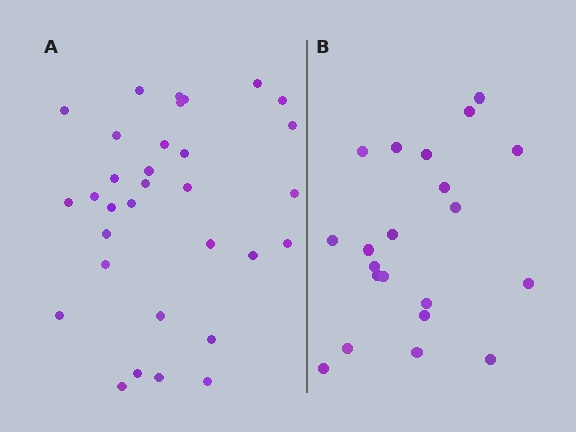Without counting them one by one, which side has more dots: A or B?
Region A (the left region) has more dots.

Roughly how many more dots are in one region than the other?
Region A has roughly 12 or so more dots than region B.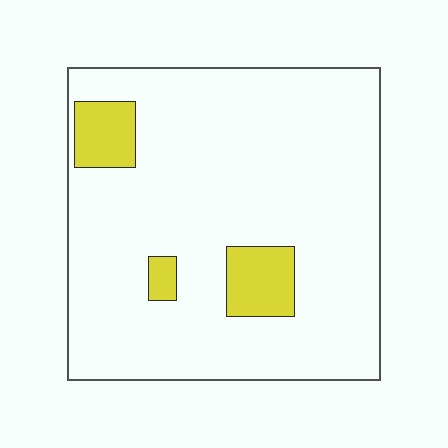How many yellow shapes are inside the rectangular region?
3.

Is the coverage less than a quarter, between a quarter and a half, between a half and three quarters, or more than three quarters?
Less than a quarter.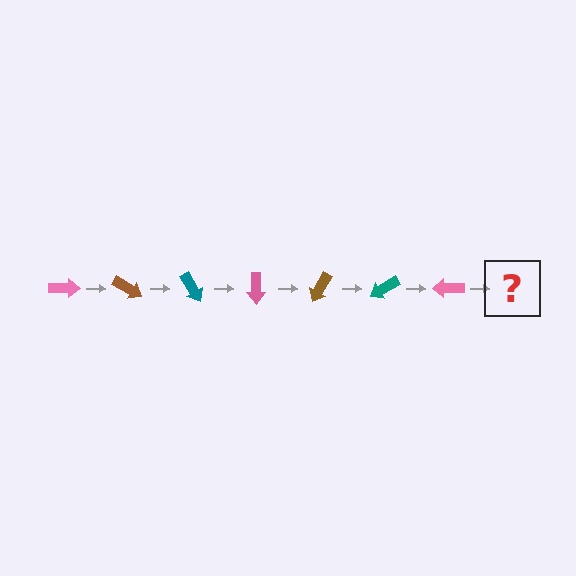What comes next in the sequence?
The next element should be a brown arrow, rotated 210 degrees from the start.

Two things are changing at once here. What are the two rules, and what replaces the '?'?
The two rules are that it rotates 30 degrees each step and the color cycles through pink, brown, and teal. The '?' should be a brown arrow, rotated 210 degrees from the start.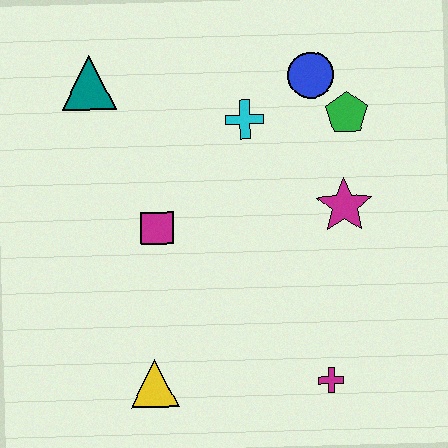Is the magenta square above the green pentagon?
No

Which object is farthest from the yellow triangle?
The blue circle is farthest from the yellow triangle.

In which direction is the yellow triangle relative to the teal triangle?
The yellow triangle is below the teal triangle.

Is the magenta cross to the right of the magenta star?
No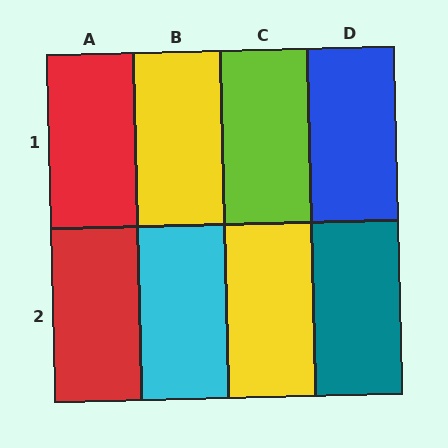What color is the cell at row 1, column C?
Lime.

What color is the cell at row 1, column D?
Blue.